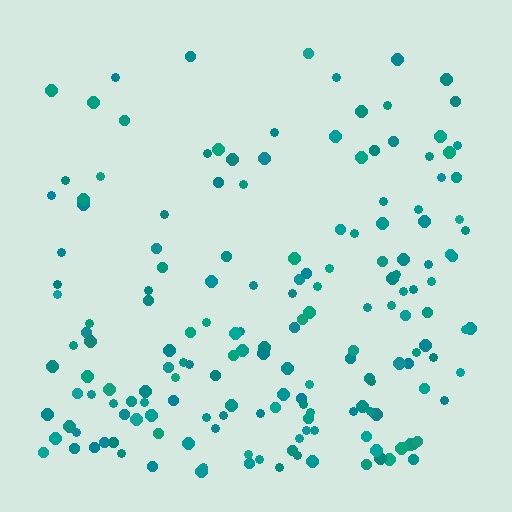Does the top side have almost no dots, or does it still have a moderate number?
Still a moderate number, just noticeably fewer than the bottom.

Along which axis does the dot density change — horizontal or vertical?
Vertical.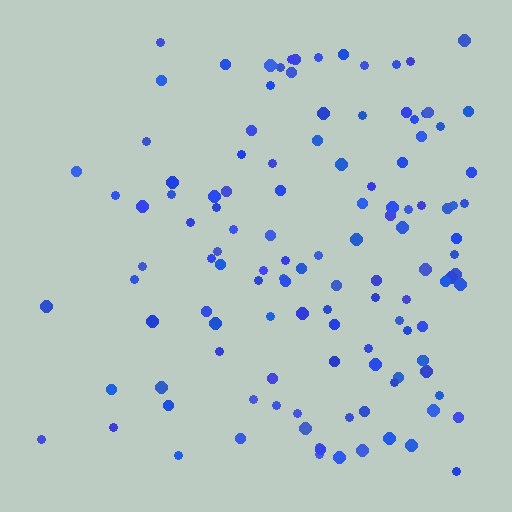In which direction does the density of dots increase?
From left to right, with the right side densest.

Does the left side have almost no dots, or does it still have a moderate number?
Still a moderate number, just noticeably fewer than the right.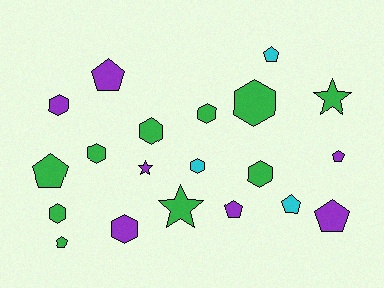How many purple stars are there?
There is 1 purple star.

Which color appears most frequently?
Green, with 10 objects.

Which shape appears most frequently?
Hexagon, with 9 objects.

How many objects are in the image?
There are 20 objects.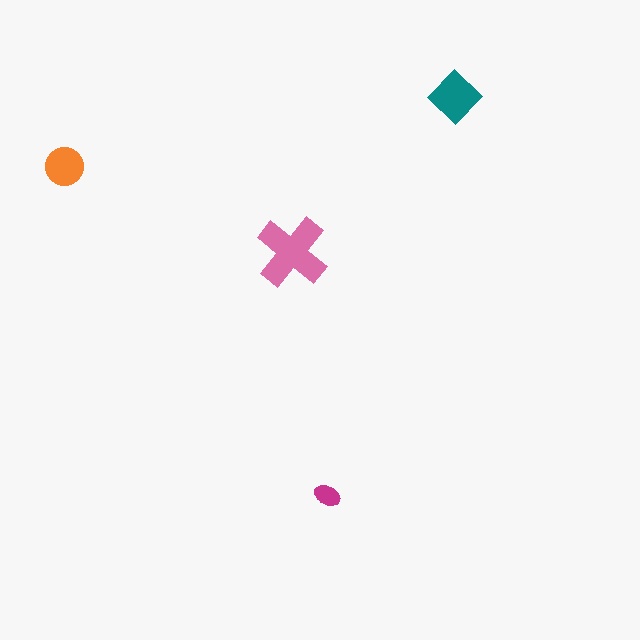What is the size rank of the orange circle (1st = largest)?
3rd.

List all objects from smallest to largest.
The magenta ellipse, the orange circle, the teal diamond, the pink cross.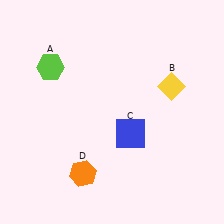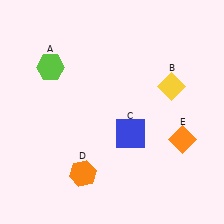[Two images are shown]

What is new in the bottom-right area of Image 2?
An orange diamond (E) was added in the bottom-right area of Image 2.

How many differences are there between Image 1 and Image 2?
There is 1 difference between the two images.